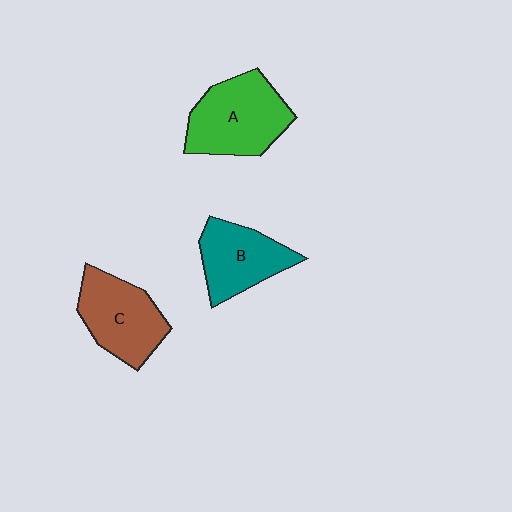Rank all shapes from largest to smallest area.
From largest to smallest: A (green), C (brown), B (teal).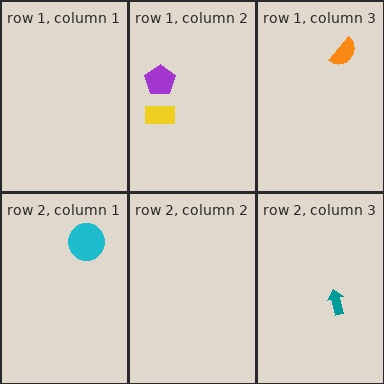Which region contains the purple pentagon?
The row 1, column 2 region.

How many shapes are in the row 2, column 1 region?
1.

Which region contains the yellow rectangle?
The row 1, column 2 region.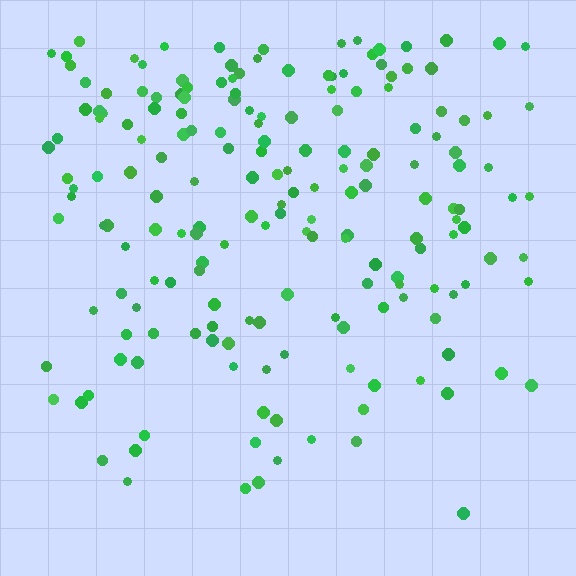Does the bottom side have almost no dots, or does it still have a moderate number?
Still a moderate number, just noticeably fewer than the top.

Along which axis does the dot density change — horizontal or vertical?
Vertical.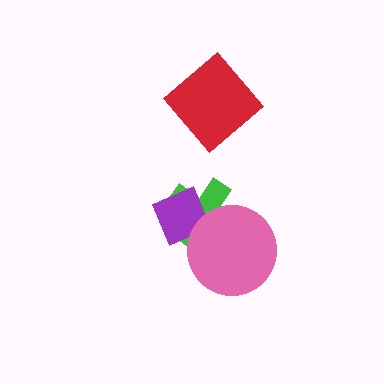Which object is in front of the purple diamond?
The pink circle is in front of the purple diamond.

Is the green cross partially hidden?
Yes, it is partially covered by another shape.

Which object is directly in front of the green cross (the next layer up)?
The purple diamond is directly in front of the green cross.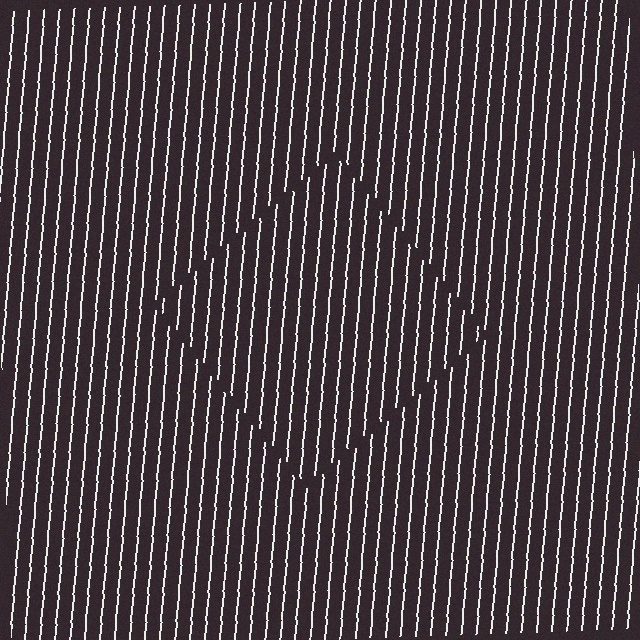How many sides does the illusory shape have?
4 sides — the line-ends trace a square.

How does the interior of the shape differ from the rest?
The interior of the shape contains the same grating, shifted by half a period — the contour is defined by the phase discontinuity where line-ends from the inner and outer gratings abut.